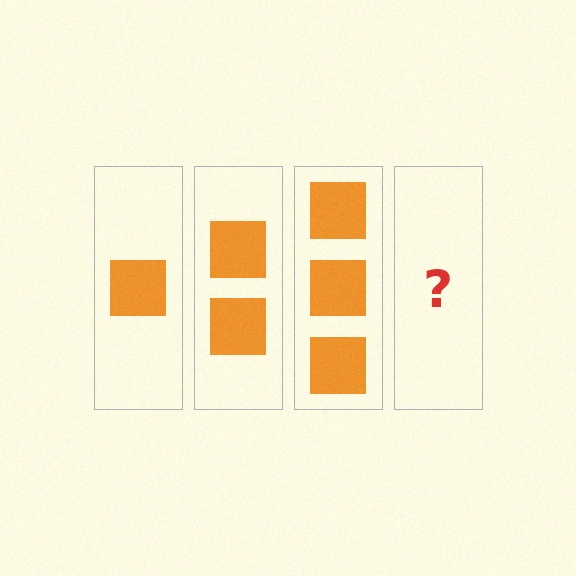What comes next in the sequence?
The next element should be 4 squares.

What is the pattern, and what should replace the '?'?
The pattern is that each step adds one more square. The '?' should be 4 squares.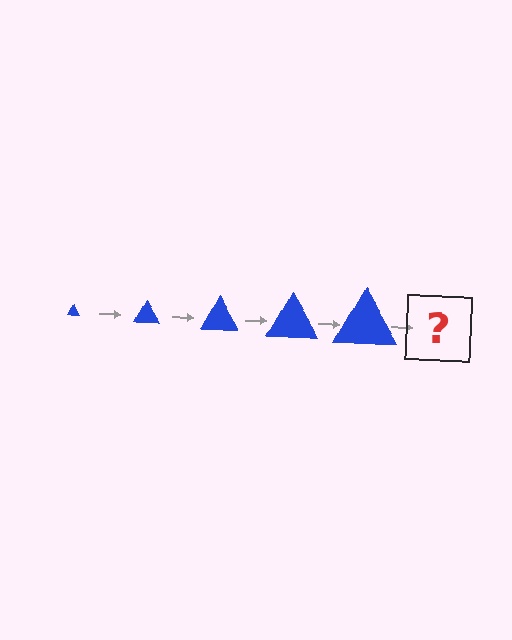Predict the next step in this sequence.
The next step is a blue triangle, larger than the previous one.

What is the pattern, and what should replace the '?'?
The pattern is that the triangle gets progressively larger each step. The '?' should be a blue triangle, larger than the previous one.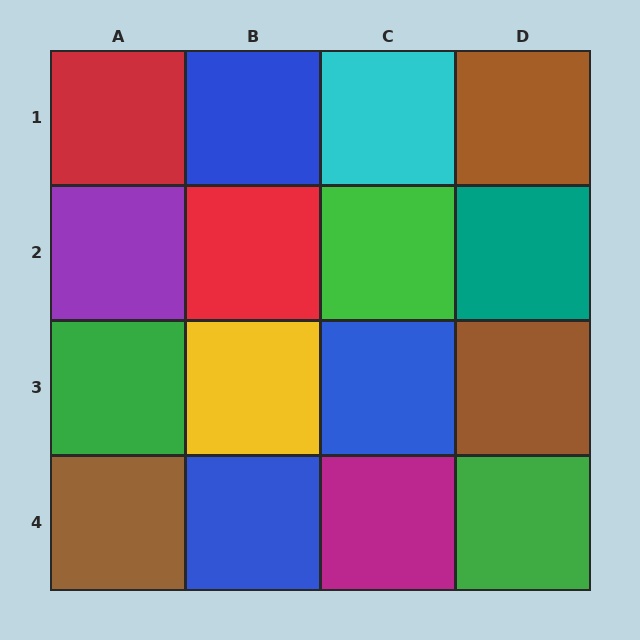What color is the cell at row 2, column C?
Green.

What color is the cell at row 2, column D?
Teal.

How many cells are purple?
1 cell is purple.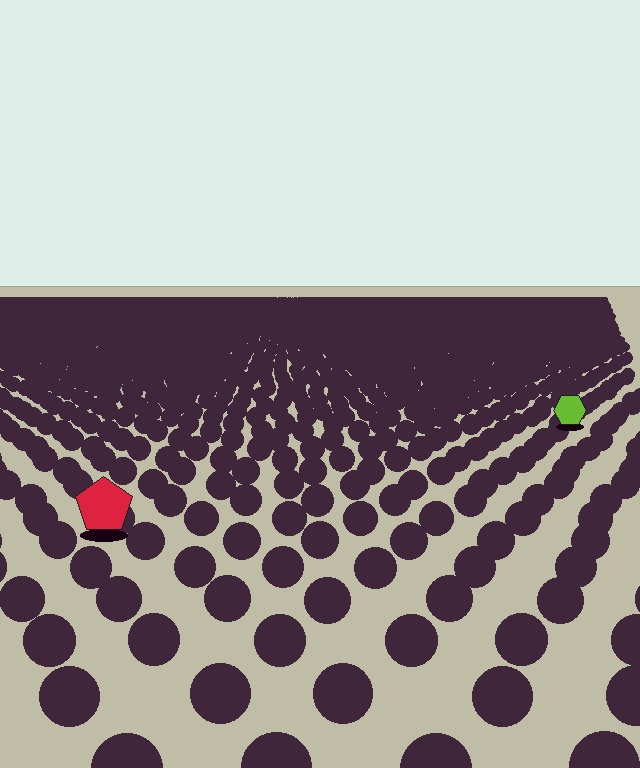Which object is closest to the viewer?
The red pentagon is closest. The texture marks near it are larger and more spread out.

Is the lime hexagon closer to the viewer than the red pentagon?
No. The red pentagon is closer — you can tell from the texture gradient: the ground texture is coarser near it.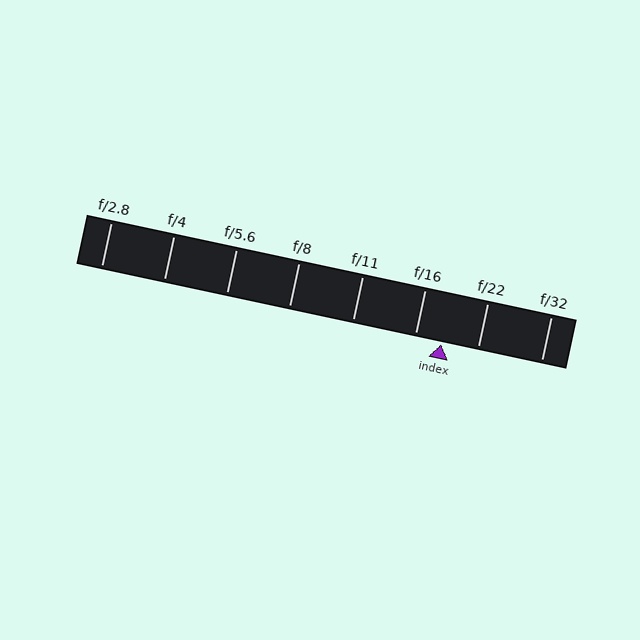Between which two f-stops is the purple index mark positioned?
The index mark is between f/16 and f/22.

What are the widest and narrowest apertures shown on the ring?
The widest aperture shown is f/2.8 and the narrowest is f/32.